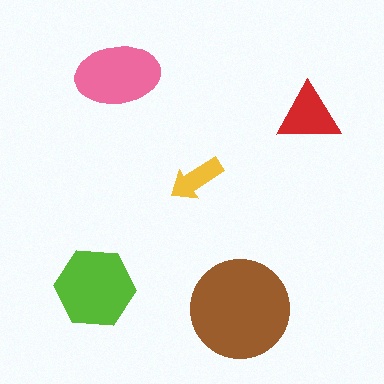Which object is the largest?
The brown circle.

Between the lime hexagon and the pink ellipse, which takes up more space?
The lime hexagon.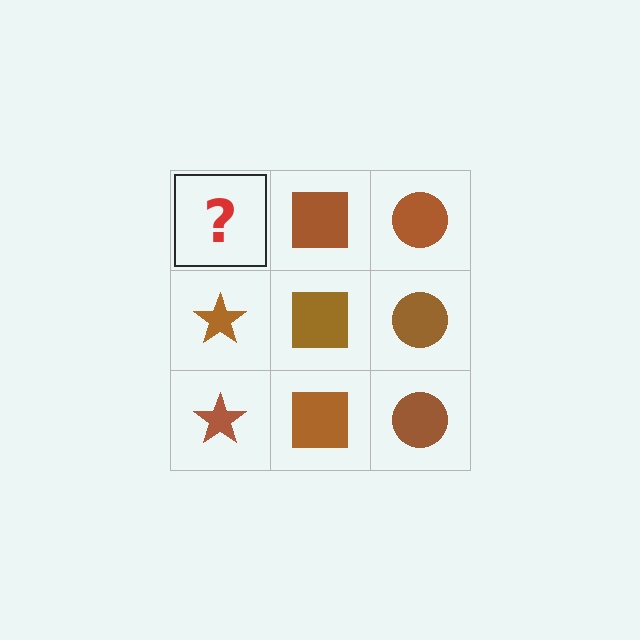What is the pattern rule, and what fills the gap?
The rule is that each column has a consistent shape. The gap should be filled with a brown star.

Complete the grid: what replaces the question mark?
The question mark should be replaced with a brown star.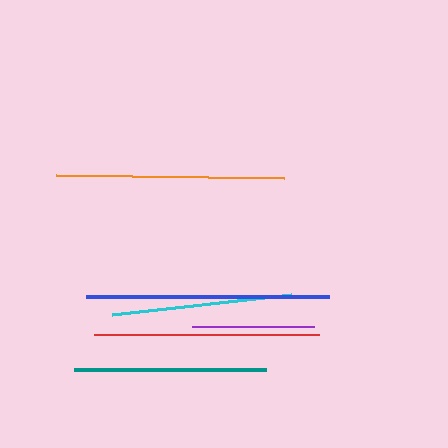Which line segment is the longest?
The blue line is the longest at approximately 243 pixels.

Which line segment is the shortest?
The purple line is the shortest at approximately 122 pixels.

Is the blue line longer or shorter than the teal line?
The blue line is longer than the teal line.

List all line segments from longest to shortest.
From longest to shortest: blue, orange, red, teal, cyan, purple.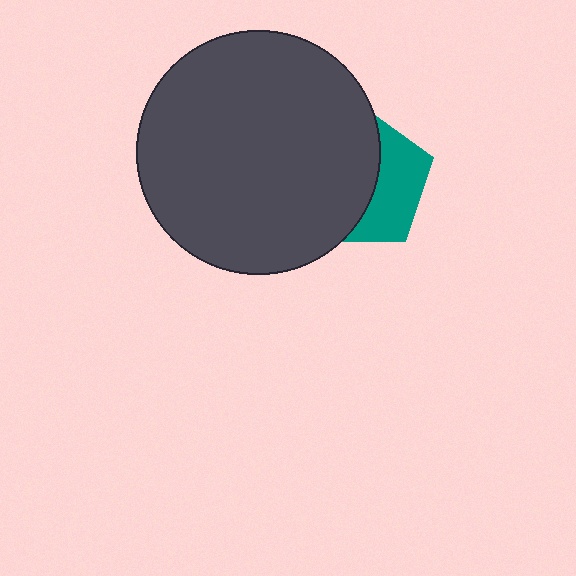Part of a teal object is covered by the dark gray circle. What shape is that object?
It is a pentagon.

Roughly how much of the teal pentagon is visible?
A small part of it is visible (roughly 40%).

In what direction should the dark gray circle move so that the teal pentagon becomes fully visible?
The dark gray circle should move left. That is the shortest direction to clear the overlap and leave the teal pentagon fully visible.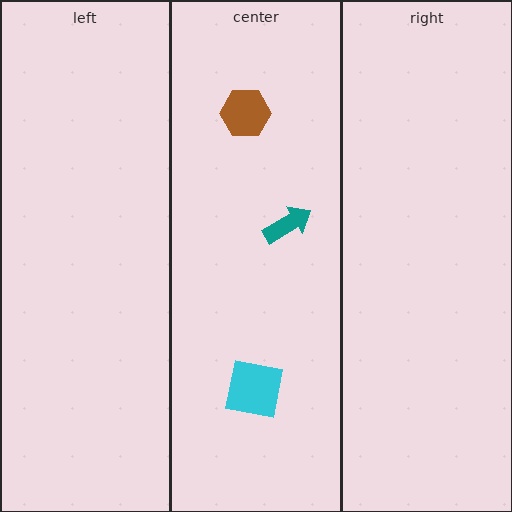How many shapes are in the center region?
3.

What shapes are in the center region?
The teal arrow, the cyan square, the brown hexagon.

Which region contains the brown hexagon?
The center region.